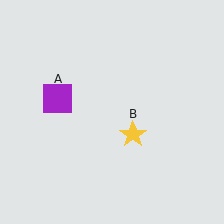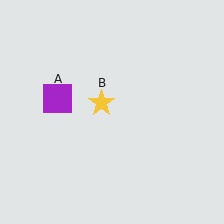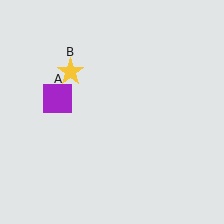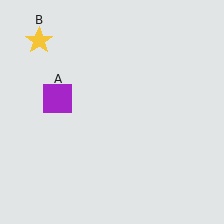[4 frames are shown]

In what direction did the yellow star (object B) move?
The yellow star (object B) moved up and to the left.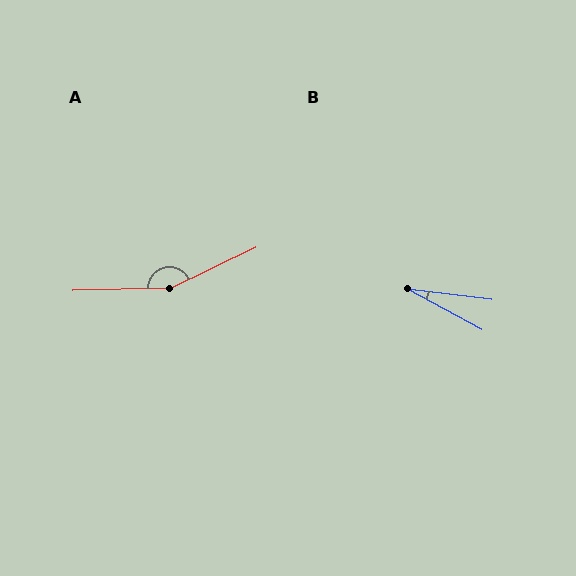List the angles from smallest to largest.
B (21°), A (156°).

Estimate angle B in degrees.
Approximately 21 degrees.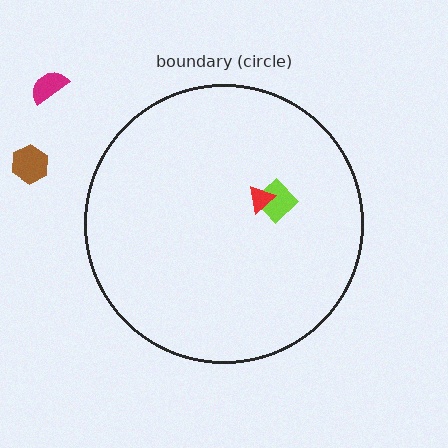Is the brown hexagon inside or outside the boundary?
Outside.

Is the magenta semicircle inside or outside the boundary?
Outside.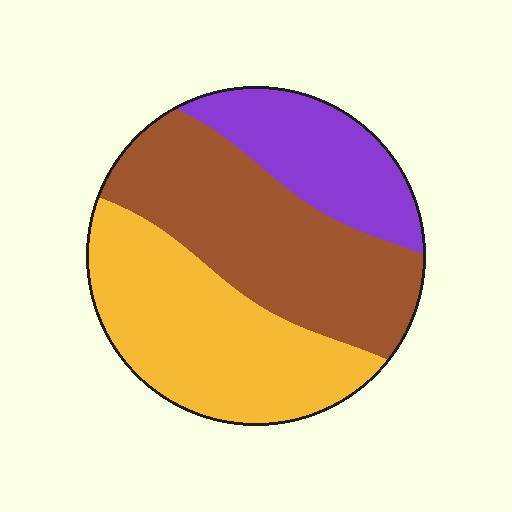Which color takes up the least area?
Purple, at roughly 20%.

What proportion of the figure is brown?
Brown covers roughly 40% of the figure.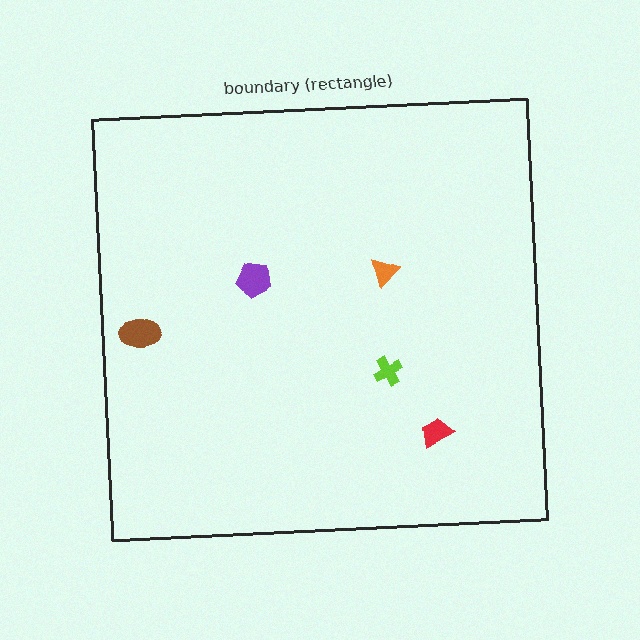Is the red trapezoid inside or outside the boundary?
Inside.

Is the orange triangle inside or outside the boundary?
Inside.